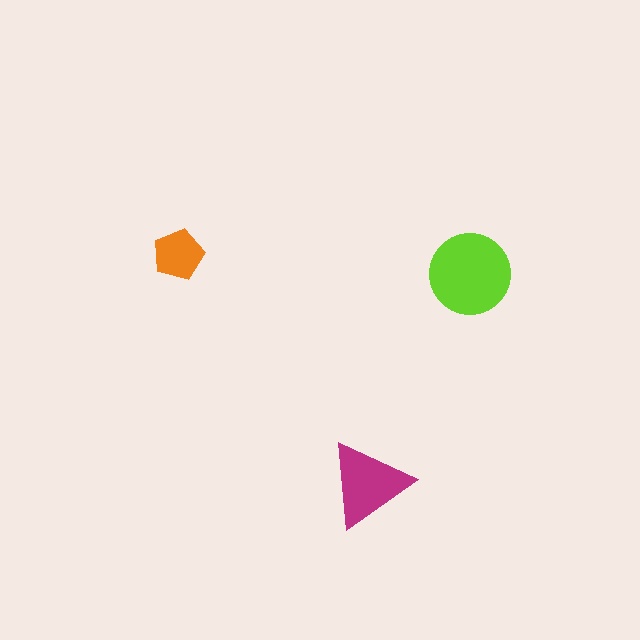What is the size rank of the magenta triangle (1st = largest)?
2nd.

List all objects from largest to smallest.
The lime circle, the magenta triangle, the orange pentagon.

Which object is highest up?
The orange pentagon is topmost.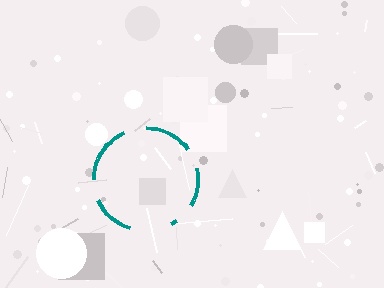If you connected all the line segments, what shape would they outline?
They would outline a circle.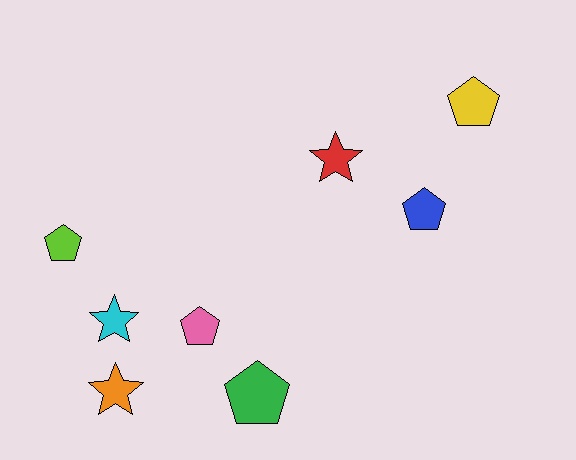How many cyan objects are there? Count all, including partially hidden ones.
There is 1 cyan object.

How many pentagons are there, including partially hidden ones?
There are 5 pentagons.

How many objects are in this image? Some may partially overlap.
There are 8 objects.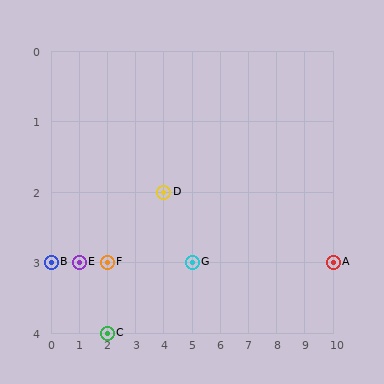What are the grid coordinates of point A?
Point A is at grid coordinates (10, 3).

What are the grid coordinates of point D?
Point D is at grid coordinates (4, 2).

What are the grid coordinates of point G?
Point G is at grid coordinates (5, 3).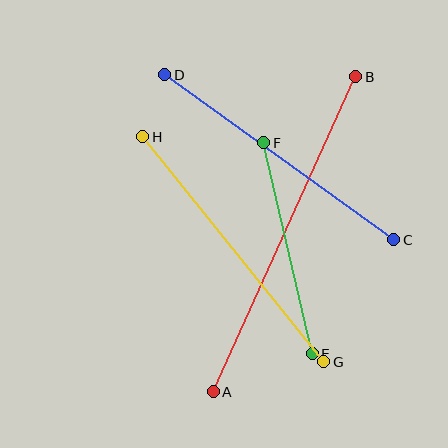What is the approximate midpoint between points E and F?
The midpoint is at approximately (288, 248) pixels.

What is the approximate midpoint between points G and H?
The midpoint is at approximately (233, 249) pixels.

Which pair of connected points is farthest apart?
Points A and B are farthest apart.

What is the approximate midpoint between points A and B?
The midpoint is at approximately (284, 234) pixels.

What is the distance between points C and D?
The distance is approximately 282 pixels.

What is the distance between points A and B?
The distance is approximately 346 pixels.